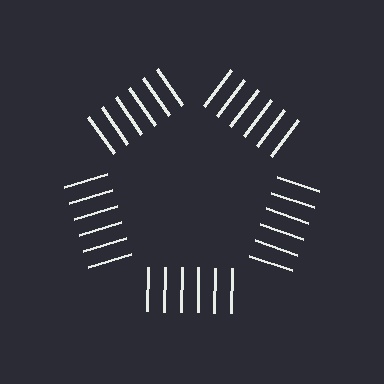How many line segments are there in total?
30 — 6 along each of the 5 edges.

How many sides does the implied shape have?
5 sides — the line-ends trace a pentagon.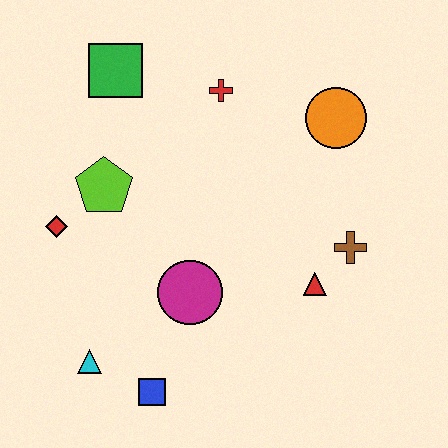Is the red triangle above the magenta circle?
Yes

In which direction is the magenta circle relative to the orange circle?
The magenta circle is below the orange circle.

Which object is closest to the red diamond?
The lime pentagon is closest to the red diamond.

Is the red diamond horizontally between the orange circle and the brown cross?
No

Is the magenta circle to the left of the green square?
No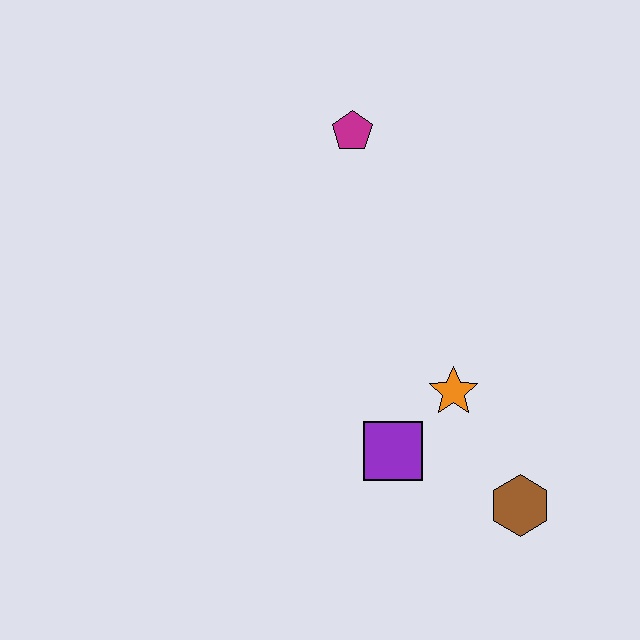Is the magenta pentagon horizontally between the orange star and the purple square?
No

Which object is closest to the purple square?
The orange star is closest to the purple square.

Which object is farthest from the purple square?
The magenta pentagon is farthest from the purple square.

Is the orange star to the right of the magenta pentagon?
Yes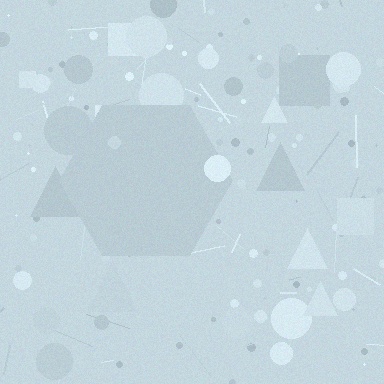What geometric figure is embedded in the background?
A hexagon is embedded in the background.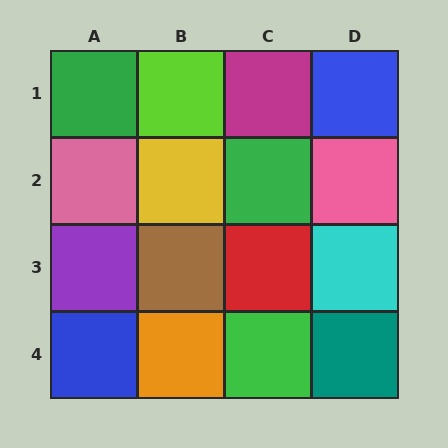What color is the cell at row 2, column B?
Yellow.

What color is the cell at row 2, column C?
Green.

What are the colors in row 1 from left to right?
Green, lime, magenta, blue.